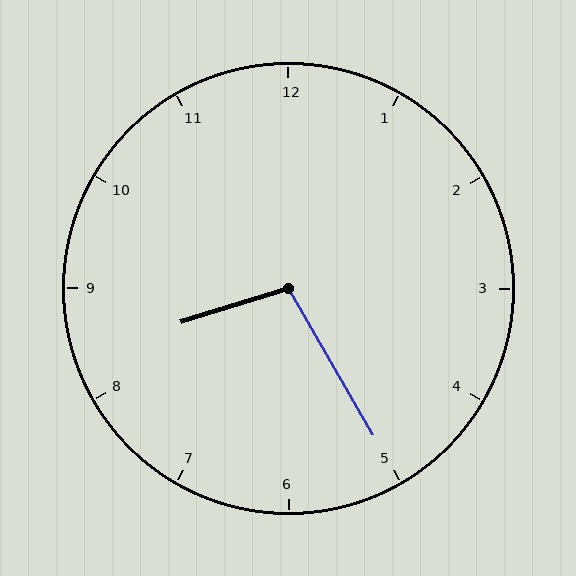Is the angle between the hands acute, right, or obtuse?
It is obtuse.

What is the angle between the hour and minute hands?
Approximately 102 degrees.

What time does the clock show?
8:25.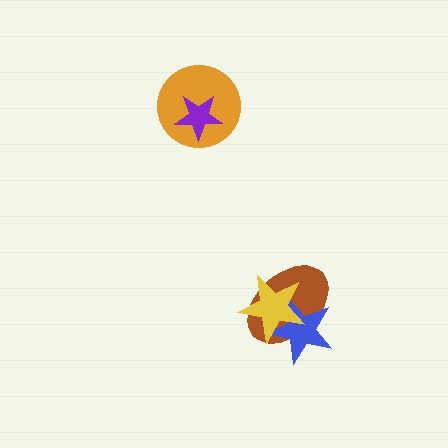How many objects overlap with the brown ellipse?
2 objects overlap with the brown ellipse.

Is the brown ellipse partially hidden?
Yes, it is partially covered by another shape.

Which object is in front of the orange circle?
The purple star is in front of the orange circle.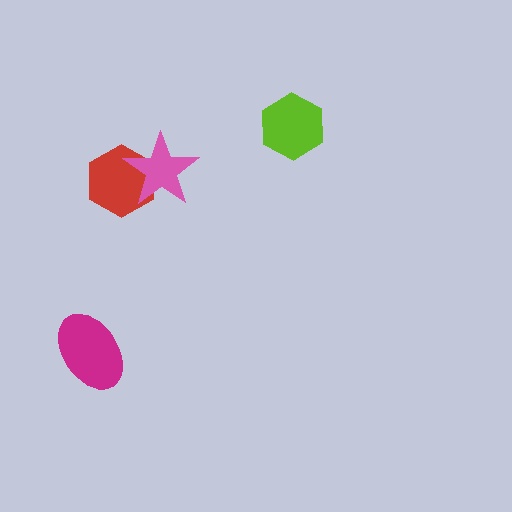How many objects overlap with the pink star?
1 object overlaps with the pink star.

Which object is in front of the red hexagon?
The pink star is in front of the red hexagon.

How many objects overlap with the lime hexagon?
0 objects overlap with the lime hexagon.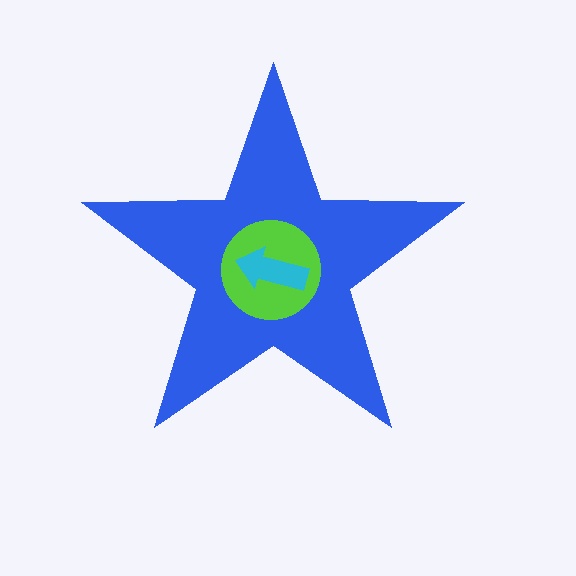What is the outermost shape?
The blue star.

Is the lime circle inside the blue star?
Yes.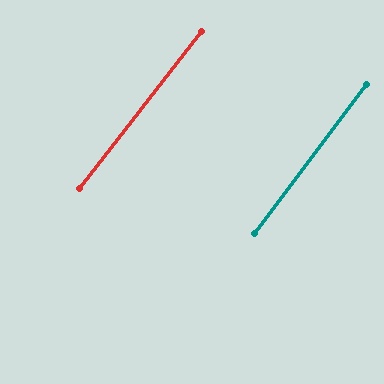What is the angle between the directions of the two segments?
Approximately 1 degree.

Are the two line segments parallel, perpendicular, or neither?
Parallel — their directions differ by only 1.0°.